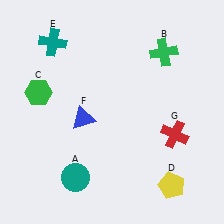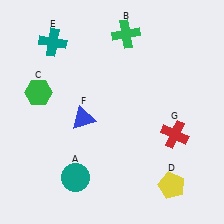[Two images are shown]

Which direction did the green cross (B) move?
The green cross (B) moved left.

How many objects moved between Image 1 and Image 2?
1 object moved between the two images.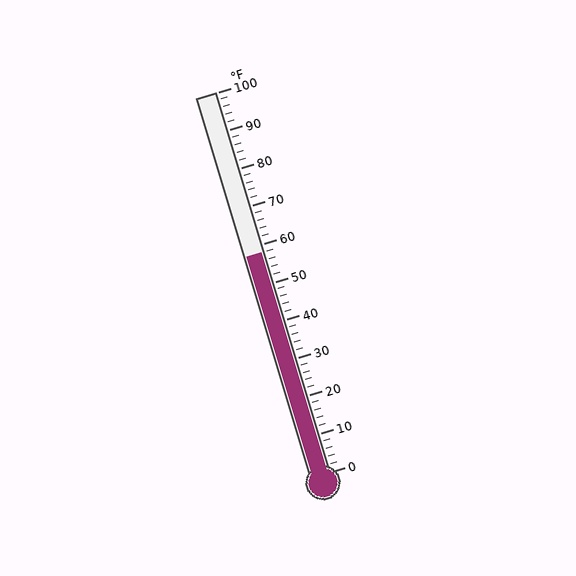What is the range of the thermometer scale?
The thermometer scale ranges from 0°F to 100°F.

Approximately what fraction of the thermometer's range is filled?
The thermometer is filled to approximately 60% of its range.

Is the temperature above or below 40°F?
The temperature is above 40°F.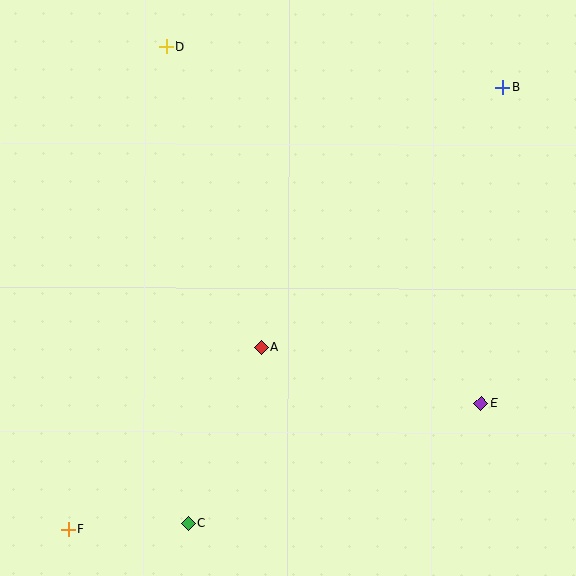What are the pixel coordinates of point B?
Point B is at (502, 87).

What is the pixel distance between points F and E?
The distance between F and E is 432 pixels.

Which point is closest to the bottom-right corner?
Point E is closest to the bottom-right corner.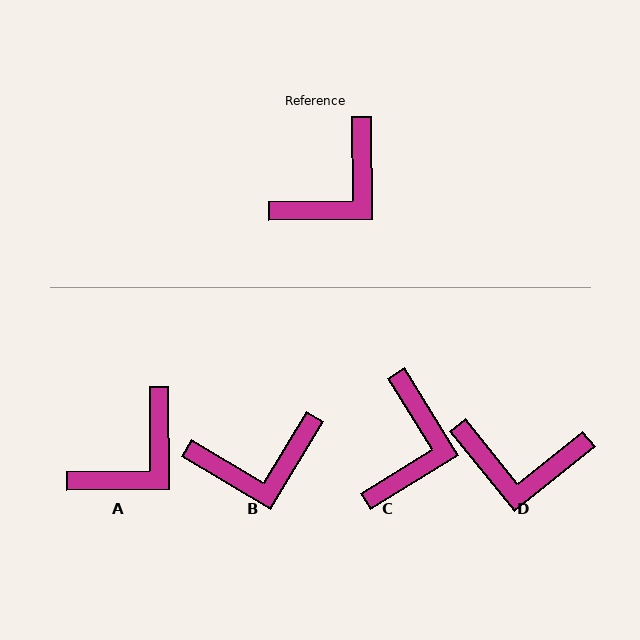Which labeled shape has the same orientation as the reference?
A.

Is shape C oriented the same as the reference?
No, it is off by about 31 degrees.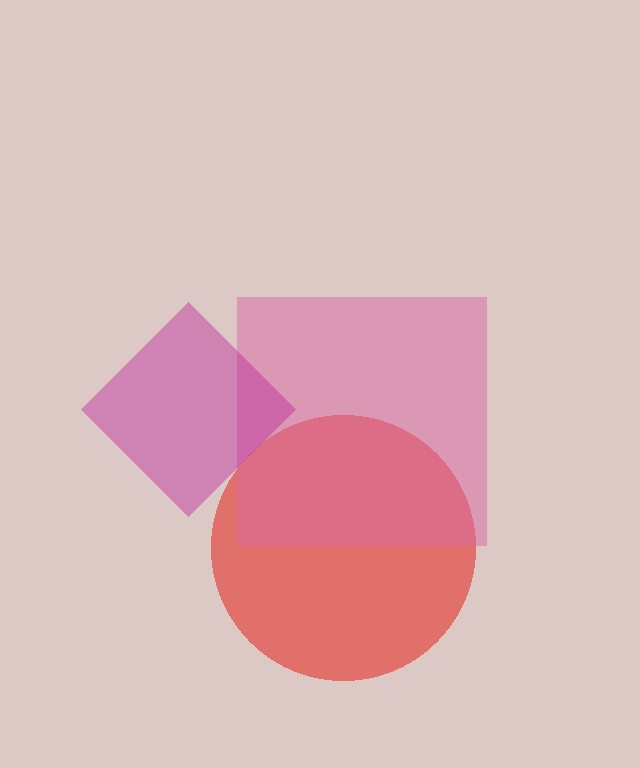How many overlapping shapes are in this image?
There are 3 overlapping shapes in the image.